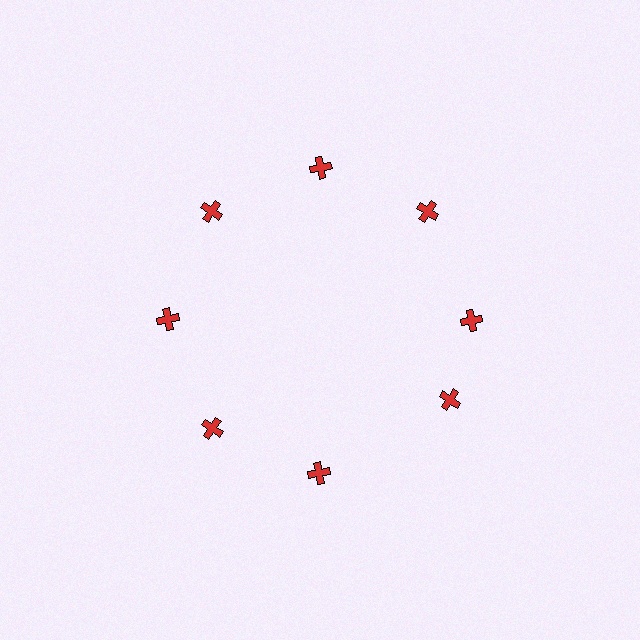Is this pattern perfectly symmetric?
No. The 8 red crosses are arranged in a ring, but one element near the 4 o'clock position is rotated out of alignment along the ring, breaking the 8-fold rotational symmetry.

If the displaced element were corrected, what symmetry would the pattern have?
It would have 8-fold rotational symmetry — the pattern would map onto itself every 45 degrees.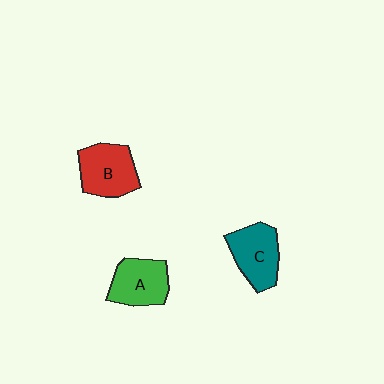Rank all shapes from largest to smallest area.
From largest to smallest: B (red), C (teal), A (green).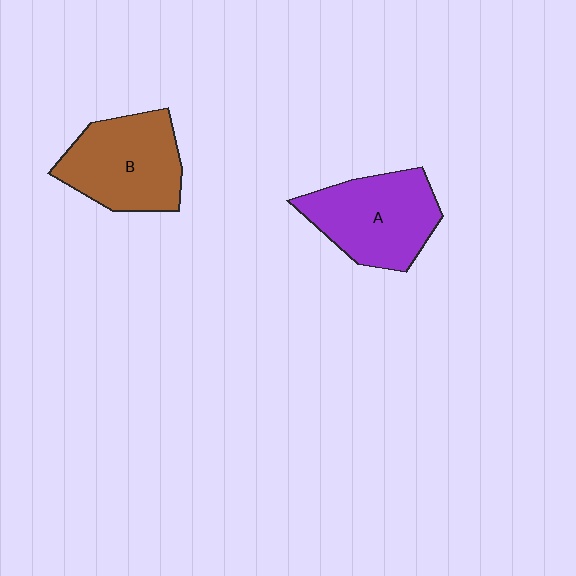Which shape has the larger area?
Shape A (purple).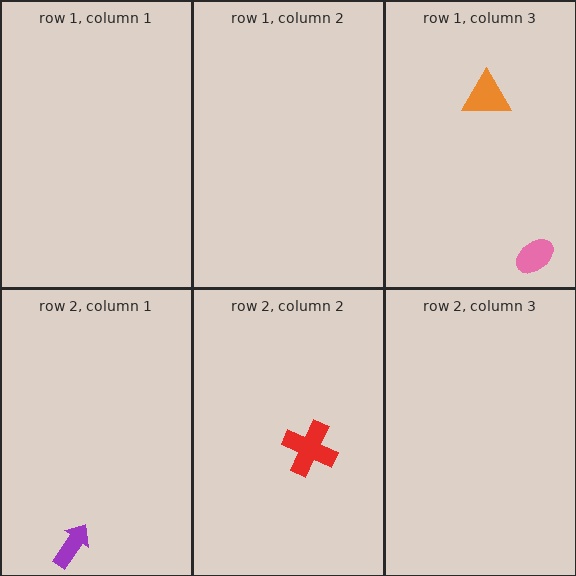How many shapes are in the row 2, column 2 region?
1.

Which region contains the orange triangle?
The row 1, column 3 region.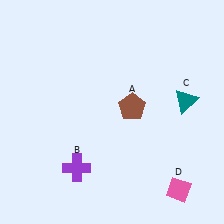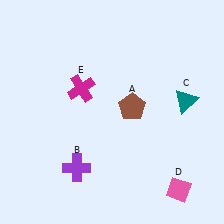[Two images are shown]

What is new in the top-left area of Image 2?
A magenta cross (E) was added in the top-left area of Image 2.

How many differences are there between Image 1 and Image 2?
There is 1 difference between the two images.